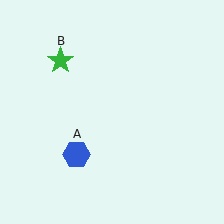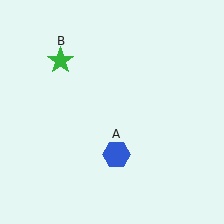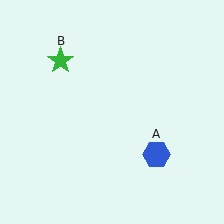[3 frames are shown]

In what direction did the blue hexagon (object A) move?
The blue hexagon (object A) moved right.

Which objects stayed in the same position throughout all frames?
Green star (object B) remained stationary.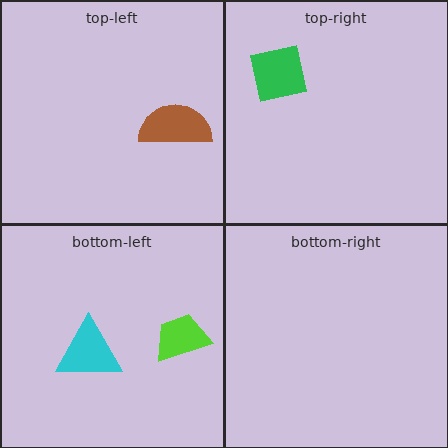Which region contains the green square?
The top-right region.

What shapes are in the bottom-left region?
The lime trapezoid, the cyan triangle.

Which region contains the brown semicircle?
The top-left region.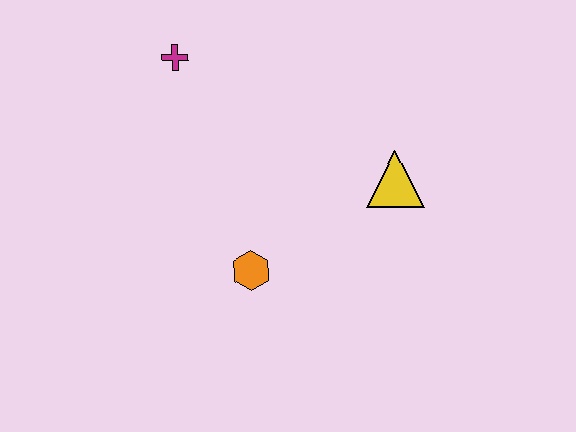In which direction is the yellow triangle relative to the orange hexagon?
The yellow triangle is to the right of the orange hexagon.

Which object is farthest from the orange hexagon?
The magenta cross is farthest from the orange hexagon.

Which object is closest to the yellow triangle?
The orange hexagon is closest to the yellow triangle.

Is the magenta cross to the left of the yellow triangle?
Yes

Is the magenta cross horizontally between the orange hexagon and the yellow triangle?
No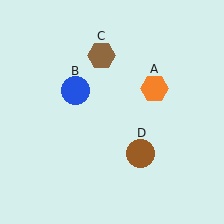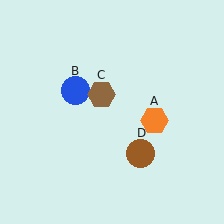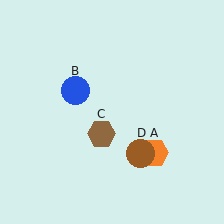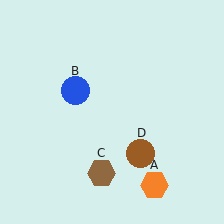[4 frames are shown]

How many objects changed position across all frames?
2 objects changed position: orange hexagon (object A), brown hexagon (object C).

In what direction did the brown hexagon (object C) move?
The brown hexagon (object C) moved down.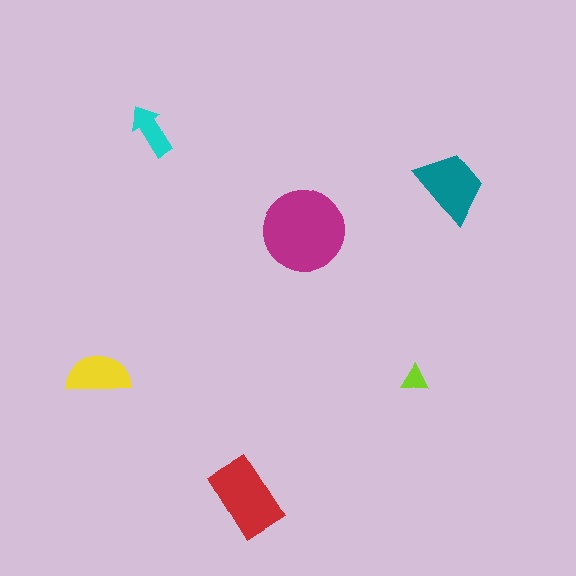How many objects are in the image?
There are 6 objects in the image.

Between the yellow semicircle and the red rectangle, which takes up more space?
The red rectangle.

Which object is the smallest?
The lime triangle.